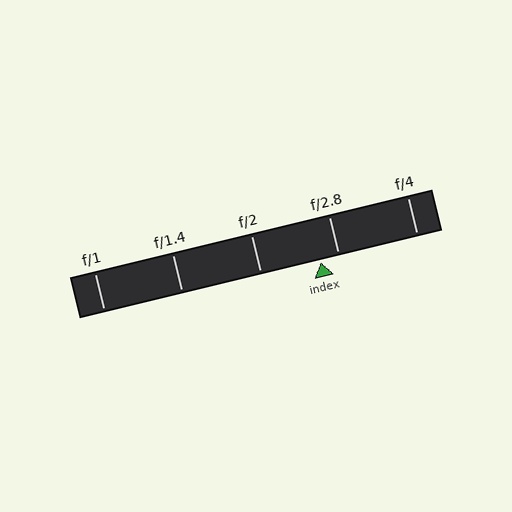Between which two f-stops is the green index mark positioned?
The index mark is between f/2 and f/2.8.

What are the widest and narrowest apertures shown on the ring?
The widest aperture shown is f/1 and the narrowest is f/4.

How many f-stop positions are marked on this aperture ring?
There are 5 f-stop positions marked.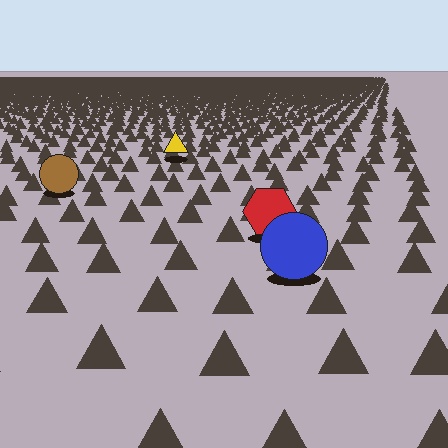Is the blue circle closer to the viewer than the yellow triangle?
Yes. The blue circle is closer — you can tell from the texture gradient: the ground texture is coarser near it.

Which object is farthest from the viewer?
The yellow triangle is farthest from the viewer. It appears smaller and the ground texture around it is denser.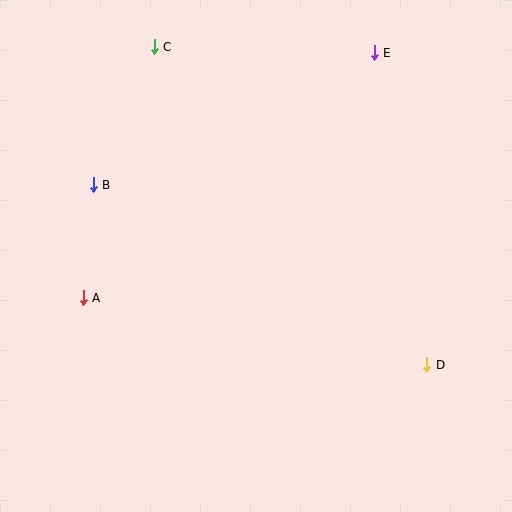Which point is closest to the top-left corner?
Point C is closest to the top-left corner.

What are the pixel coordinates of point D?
Point D is at (427, 365).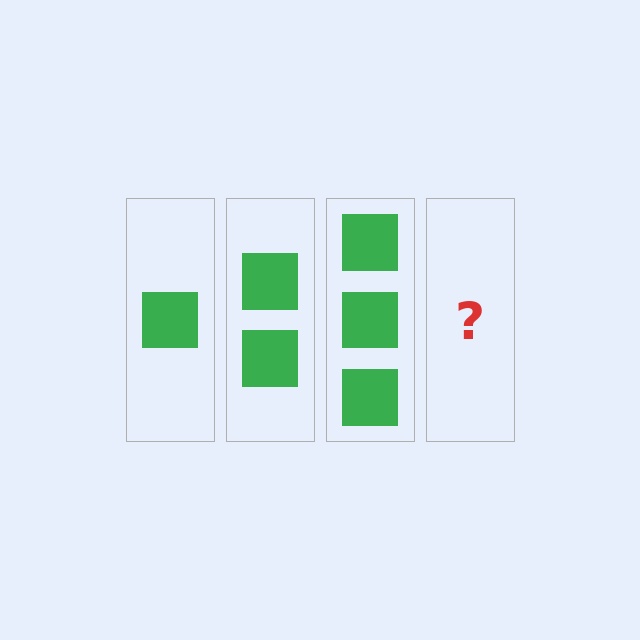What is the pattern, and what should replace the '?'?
The pattern is that each step adds one more square. The '?' should be 4 squares.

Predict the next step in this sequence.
The next step is 4 squares.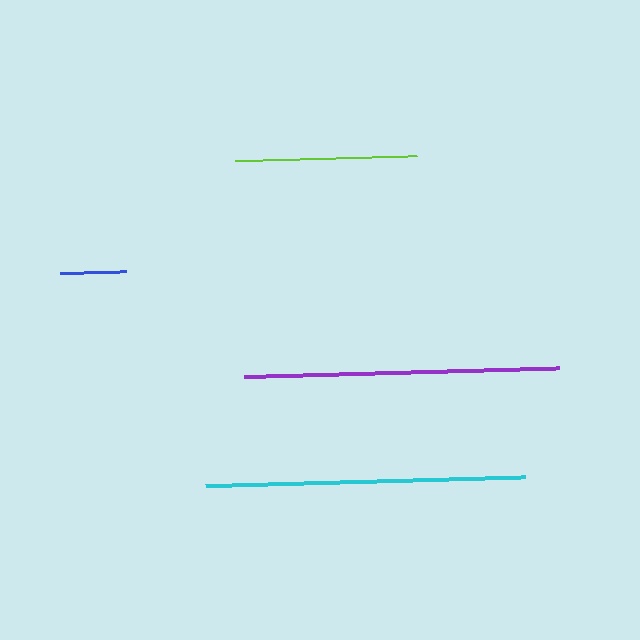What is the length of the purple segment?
The purple segment is approximately 316 pixels long.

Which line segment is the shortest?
The blue line is the shortest at approximately 67 pixels.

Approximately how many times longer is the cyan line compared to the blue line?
The cyan line is approximately 4.8 times the length of the blue line.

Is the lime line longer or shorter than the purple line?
The purple line is longer than the lime line.